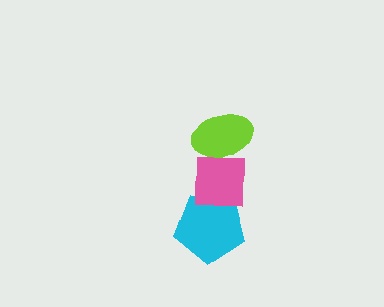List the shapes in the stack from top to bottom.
From top to bottom: the lime ellipse, the pink square, the cyan pentagon.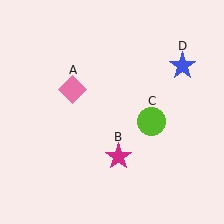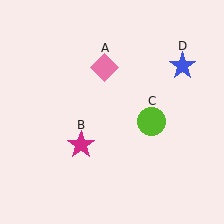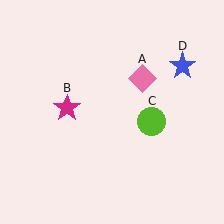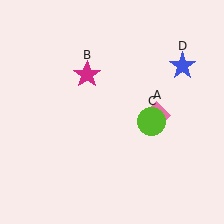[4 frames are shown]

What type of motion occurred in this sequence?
The pink diamond (object A), magenta star (object B) rotated clockwise around the center of the scene.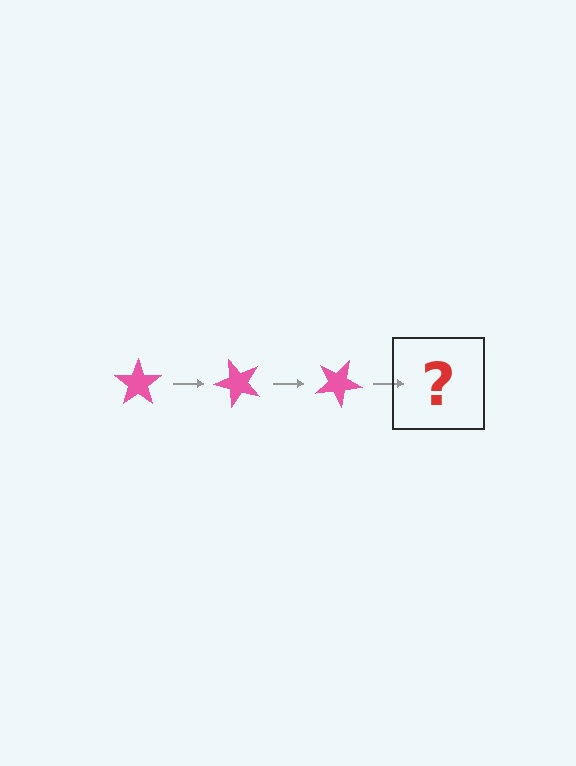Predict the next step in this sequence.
The next step is a pink star rotated 150 degrees.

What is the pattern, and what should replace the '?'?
The pattern is that the star rotates 50 degrees each step. The '?' should be a pink star rotated 150 degrees.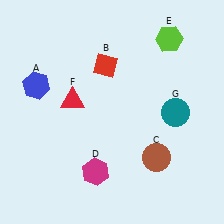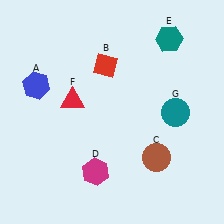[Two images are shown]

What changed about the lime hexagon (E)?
In Image 1, E is lime. In Image 2, it changed to teal.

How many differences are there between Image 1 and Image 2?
There is 1 difference between the two images.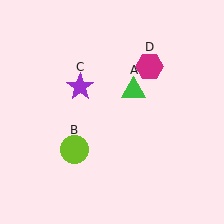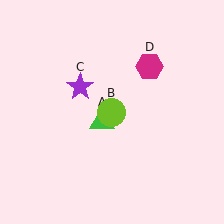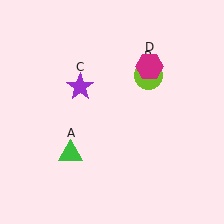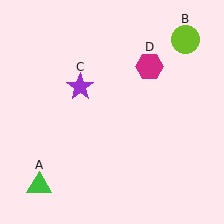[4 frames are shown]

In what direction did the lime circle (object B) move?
The lime circle (object B) moved up and to the right.